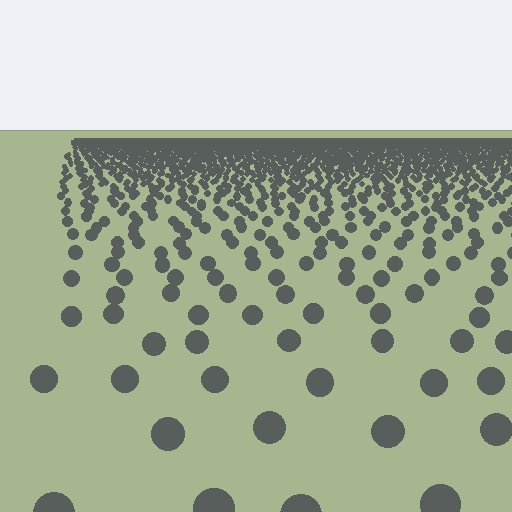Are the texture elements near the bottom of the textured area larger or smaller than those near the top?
Larger. Near the bottom, elements are closer to the viewer and appear at a bigger on-screen size.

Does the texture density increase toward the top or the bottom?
Density increases toward the top.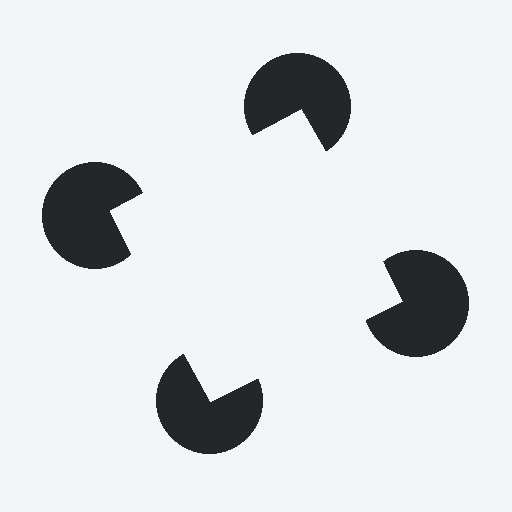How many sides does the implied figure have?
4 sides.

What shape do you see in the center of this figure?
An illusory square — its edges are inferred from the aligned wedge cuts in the pac-man discs, not physically drawn.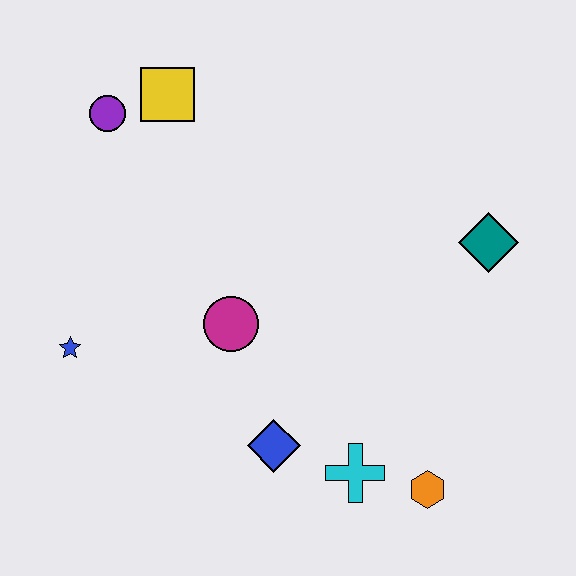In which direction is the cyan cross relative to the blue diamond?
The cyan cross is to the right of the blue diamond.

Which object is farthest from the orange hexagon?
The purple circle is farthest from the orange hexagon.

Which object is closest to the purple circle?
The yellow square is closest to the purple circle.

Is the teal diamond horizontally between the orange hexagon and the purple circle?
No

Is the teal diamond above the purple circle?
No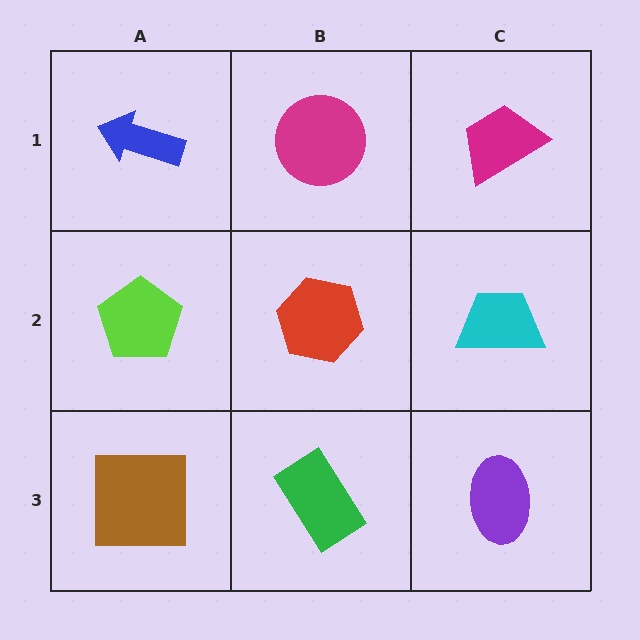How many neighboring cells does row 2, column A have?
3.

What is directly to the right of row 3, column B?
A purple ellipse.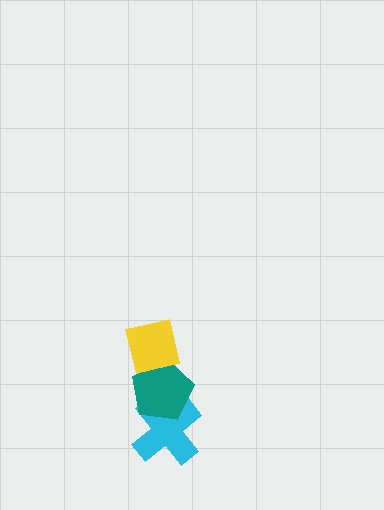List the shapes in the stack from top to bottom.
From top to bottom: the yellow square, the teal pentagon, the cyan cross.